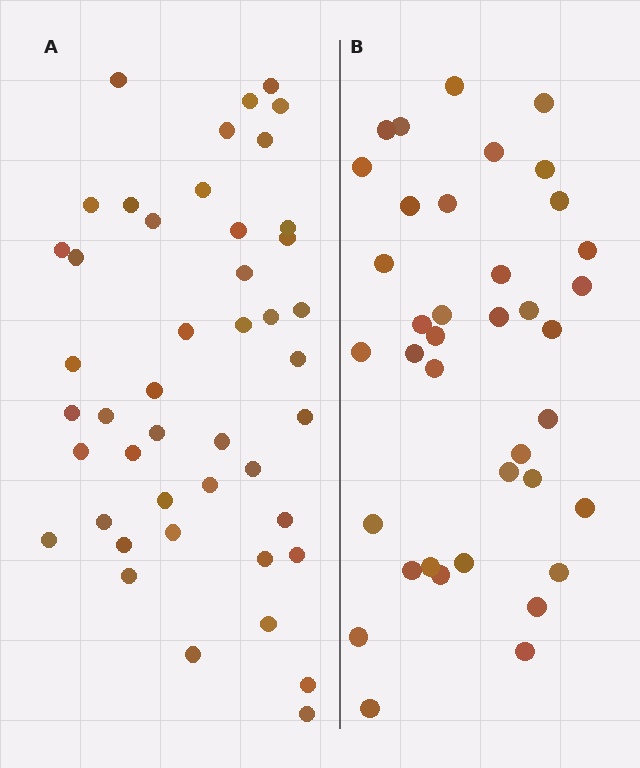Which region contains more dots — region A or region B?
Region A (the left region) has more dots.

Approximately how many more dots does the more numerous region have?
Region A has roughly 8 or so more dots than region B.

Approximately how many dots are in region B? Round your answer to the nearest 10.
About 40 dots. (The exact count is 38, which rounds to 40.)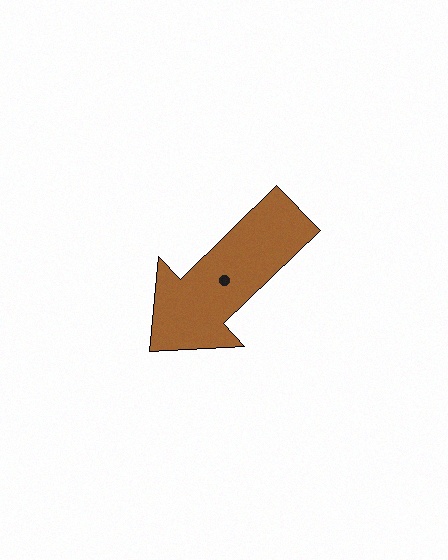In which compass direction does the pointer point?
Southwest.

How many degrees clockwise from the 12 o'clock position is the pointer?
Approximately 226 degrees.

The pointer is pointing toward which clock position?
Roughly 8 o'clock.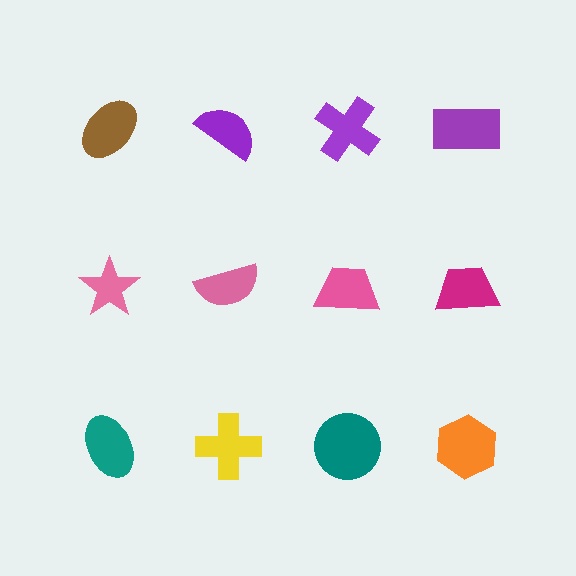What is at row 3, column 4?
An orange hexagon.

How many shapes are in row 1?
4 shapes.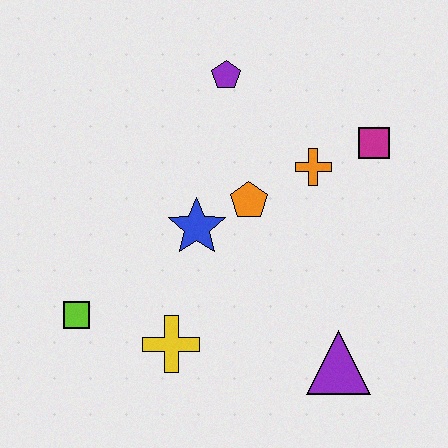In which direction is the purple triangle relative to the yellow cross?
The purple triangle is to the right of the yellow cross.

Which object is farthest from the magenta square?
The lime square is farthest from the magenta square.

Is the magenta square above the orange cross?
Yes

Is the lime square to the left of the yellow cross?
Yes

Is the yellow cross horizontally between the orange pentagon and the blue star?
No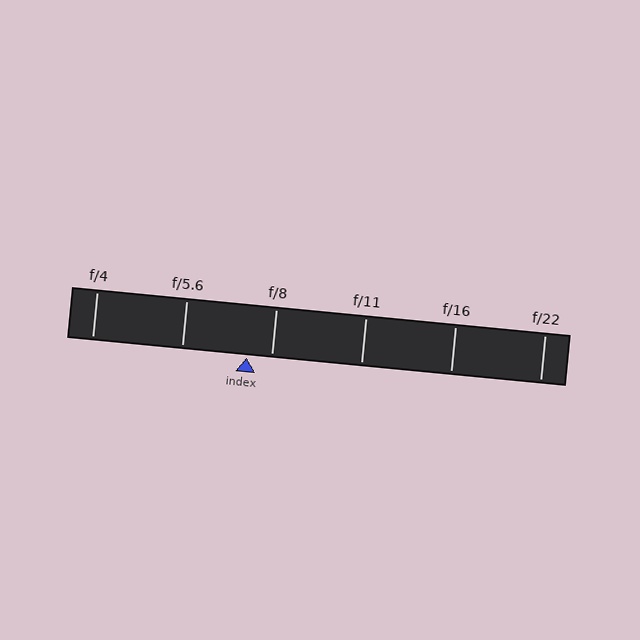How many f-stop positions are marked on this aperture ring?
There are 6 f-stop positions marked.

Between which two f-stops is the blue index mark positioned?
The index mark is between f/5.6 and f/8.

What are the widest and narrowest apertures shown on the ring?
The widest aperture shown is f/4 and the narrowest is f/22.